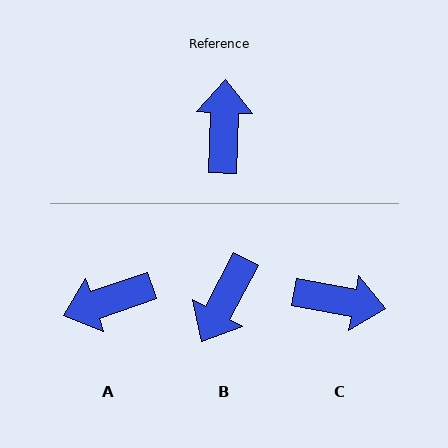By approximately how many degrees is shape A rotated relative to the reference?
Approximately 111 degrees counter-clockwise.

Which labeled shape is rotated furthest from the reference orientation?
B, about 154 degrees away.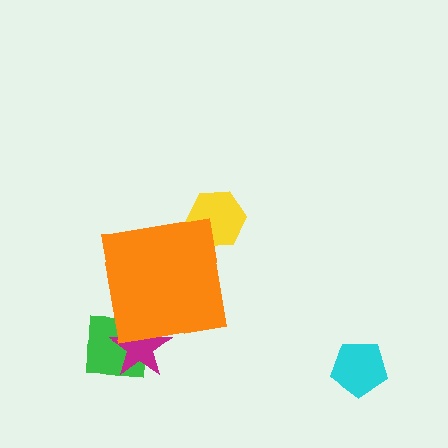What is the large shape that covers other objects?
An orange square.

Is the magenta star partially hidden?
Yes, the magenta star is partially hidden behind the orange square.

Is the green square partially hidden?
Yes, the green square is partially hidden behind the orange square.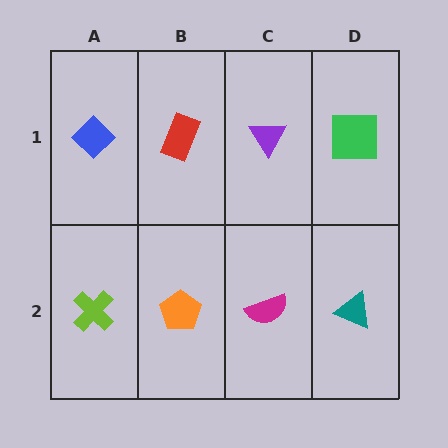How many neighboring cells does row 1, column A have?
2.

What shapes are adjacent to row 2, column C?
A purple triangle (row 1, column C), an orange pentagon (row 2, column B), a teal triangle (row 2, column D).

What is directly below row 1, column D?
A teal triangle.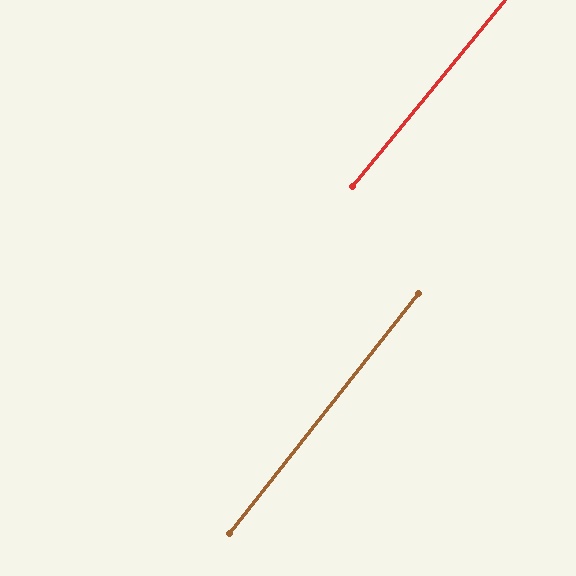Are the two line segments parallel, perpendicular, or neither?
Parallel — their directions differ by only 1.0°.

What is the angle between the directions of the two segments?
Approximately 1 degree.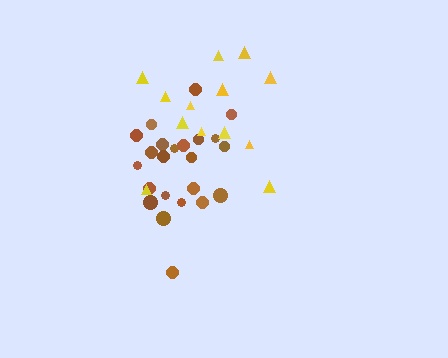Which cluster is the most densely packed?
Brown.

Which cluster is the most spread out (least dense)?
Yellow.